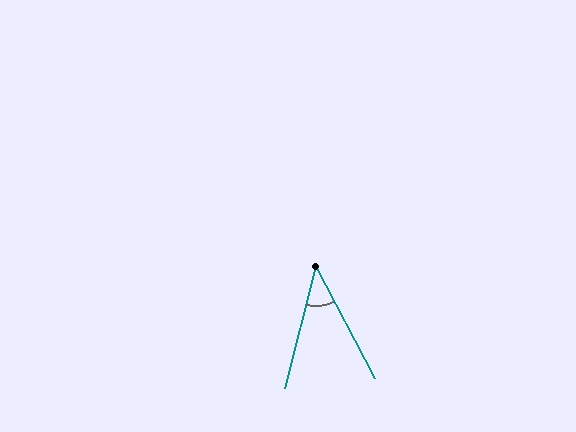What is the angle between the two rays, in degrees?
Approximately 42 degrees.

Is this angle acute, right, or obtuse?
It is acute.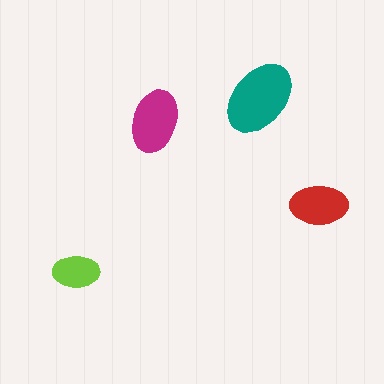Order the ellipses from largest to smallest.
the teal one, the magenta one, the red one, the lime one.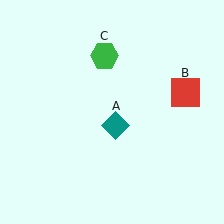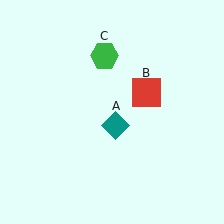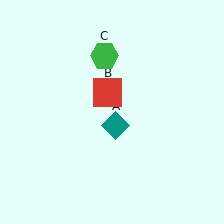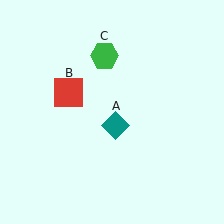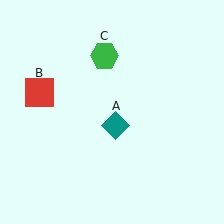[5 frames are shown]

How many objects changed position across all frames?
1 object changed position: red square (object B).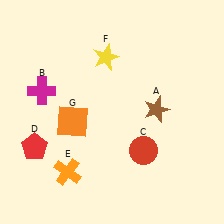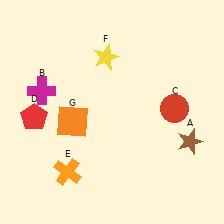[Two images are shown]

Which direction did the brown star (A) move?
The brown star (A) moved right.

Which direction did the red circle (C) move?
The red circle (C) moved up.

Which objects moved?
The objects that moved are: the brown star (A), the red circle (C), the red pentagon (D).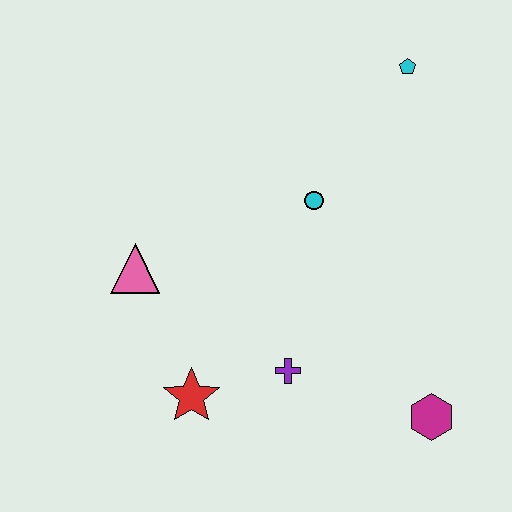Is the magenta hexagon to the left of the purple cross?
No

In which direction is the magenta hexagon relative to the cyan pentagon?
The magenta hexagon is below the cyan pentagon.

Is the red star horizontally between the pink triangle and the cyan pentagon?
Yes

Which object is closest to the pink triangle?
The red star is closest to the pink triangle.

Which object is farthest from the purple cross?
The cyan pentagon is farthest from the purple cross.